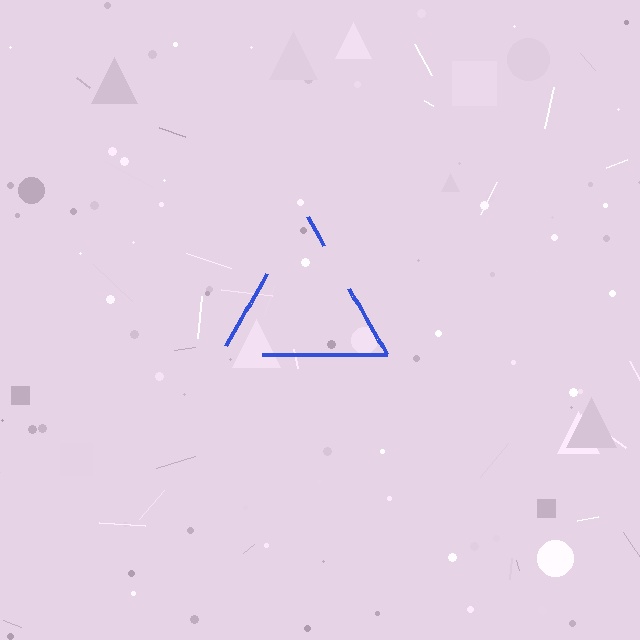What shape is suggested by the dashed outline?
The dashed outline suggests a triangle.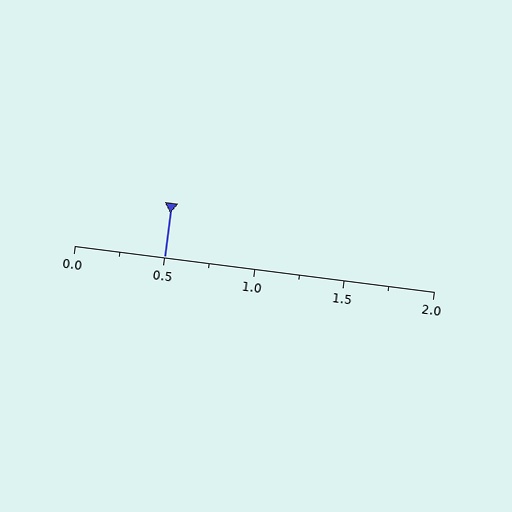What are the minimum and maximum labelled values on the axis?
The axis runs from 0.0 to 2.0.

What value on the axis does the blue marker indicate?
The marker indicates approximately 0.5.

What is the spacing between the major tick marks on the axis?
The major ticks are spaced 0.5 apart.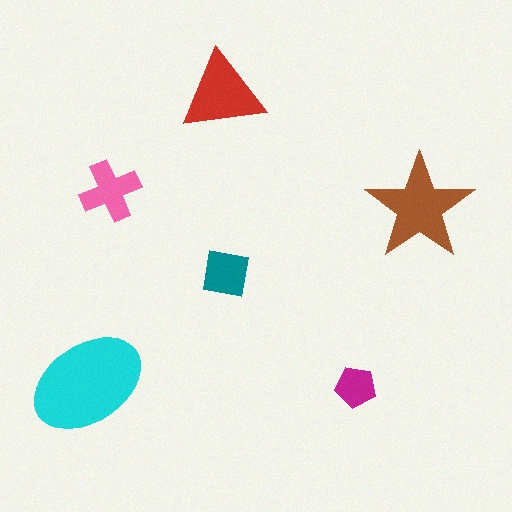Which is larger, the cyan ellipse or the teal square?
The cyan ellipse.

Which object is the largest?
The cyan ellipse.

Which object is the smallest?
The magenta pentagon.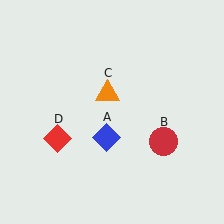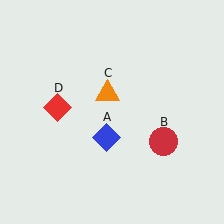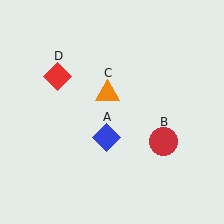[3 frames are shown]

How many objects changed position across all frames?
1 object changed position: red diamond (object D).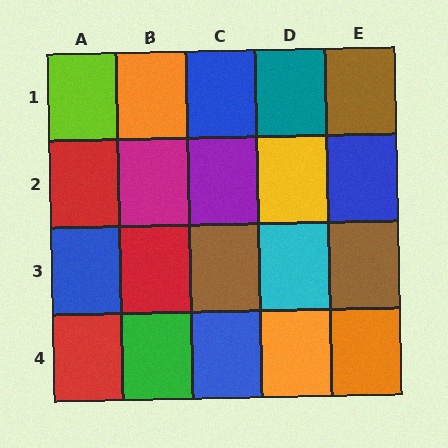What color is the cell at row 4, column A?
Red.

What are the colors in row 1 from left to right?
Lime, orange, blue, teal, brown.